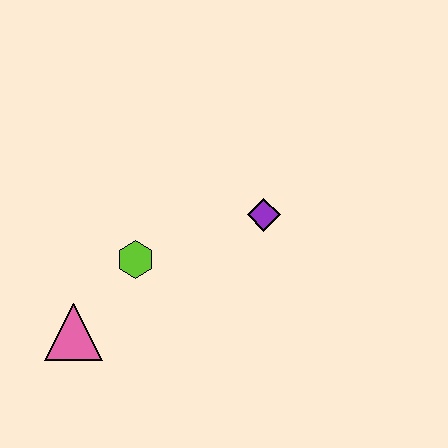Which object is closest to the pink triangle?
The lime hexagon is closest to the pink triangle.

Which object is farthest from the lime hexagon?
The purple diamond is farthest from the lime hexagon.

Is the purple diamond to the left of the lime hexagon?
No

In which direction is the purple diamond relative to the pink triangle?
The purple diamond is to the right of the pink triangle.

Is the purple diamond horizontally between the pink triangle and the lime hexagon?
No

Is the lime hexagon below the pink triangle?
No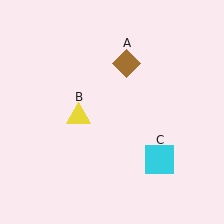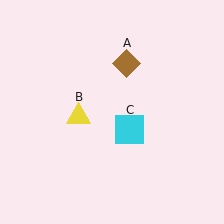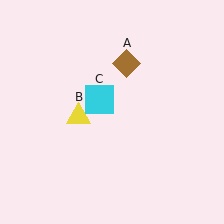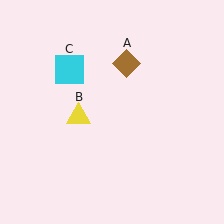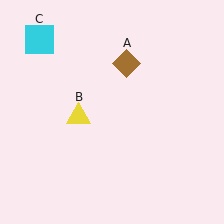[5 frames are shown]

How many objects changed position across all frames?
1 object changed position: cyan square (object C).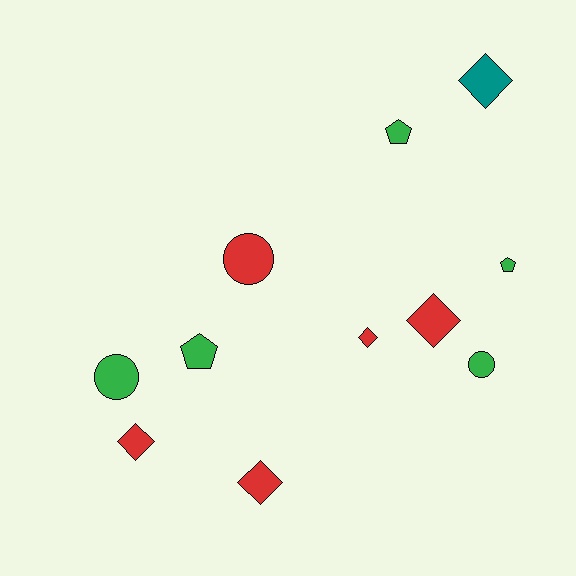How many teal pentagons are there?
There are no teal pentagons.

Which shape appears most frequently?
Diamond, with 5 objects.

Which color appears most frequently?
Red, with 5 objects.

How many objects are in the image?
There are 11 objects.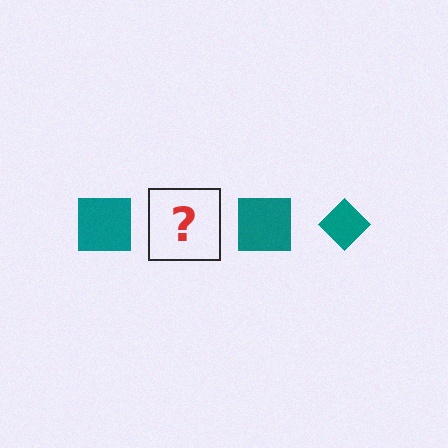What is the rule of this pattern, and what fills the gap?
The rule is that the pattern cycles through square, diamond shapes in teal. The gap should be filled with a teal diamond.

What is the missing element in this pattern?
The missing element is a teal diamond.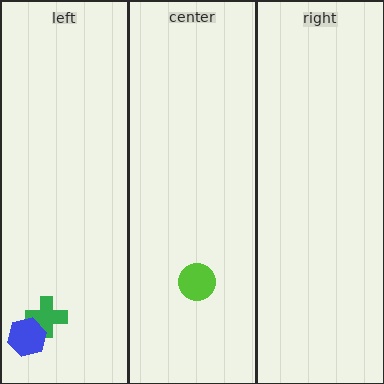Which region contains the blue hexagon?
The left region.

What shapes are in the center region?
The lime circle.